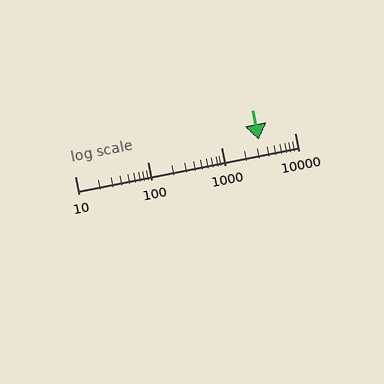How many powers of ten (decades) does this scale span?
The scale spans 3 decades, from 10 to 10000.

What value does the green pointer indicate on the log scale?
The pointer indicates approximately 3200.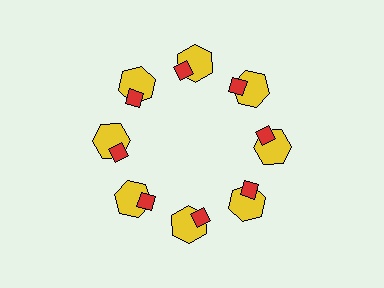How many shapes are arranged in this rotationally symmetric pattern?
There are 16 shapes, arranged in 8 groups of 2.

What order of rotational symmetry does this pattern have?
This pattern has 8-fold rotational symmetry.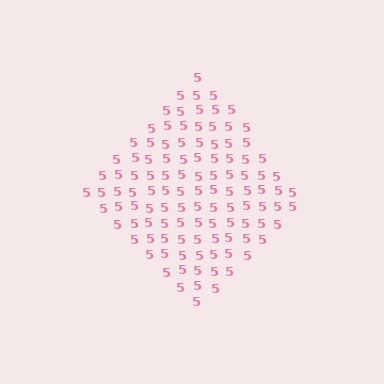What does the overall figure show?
The overall figure shows a diamond.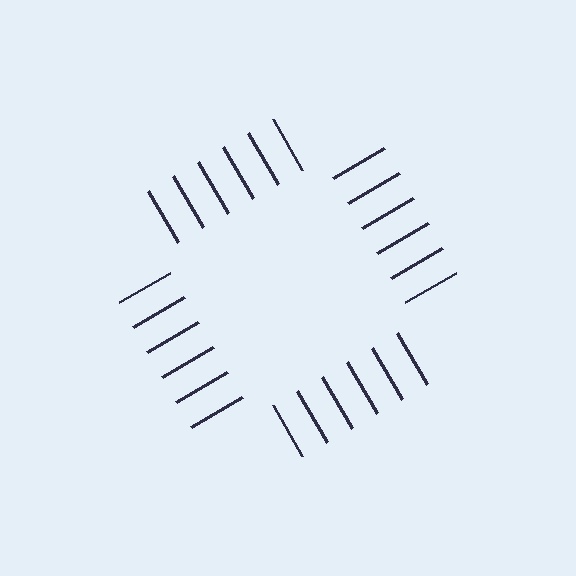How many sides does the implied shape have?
4 sides — the line-ends trace a square.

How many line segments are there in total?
24 — 6 along each of the 4 edges.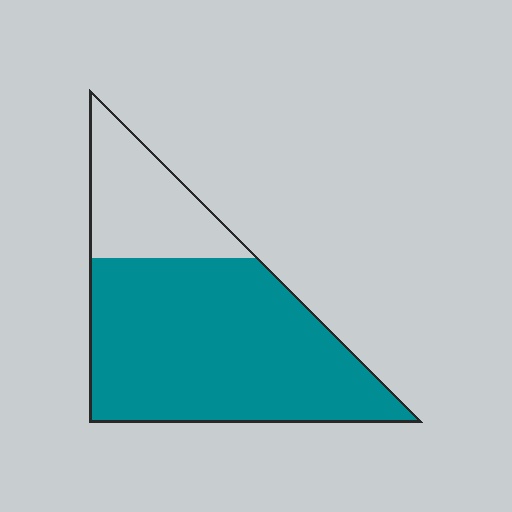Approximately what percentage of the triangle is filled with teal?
Approximately 75%.